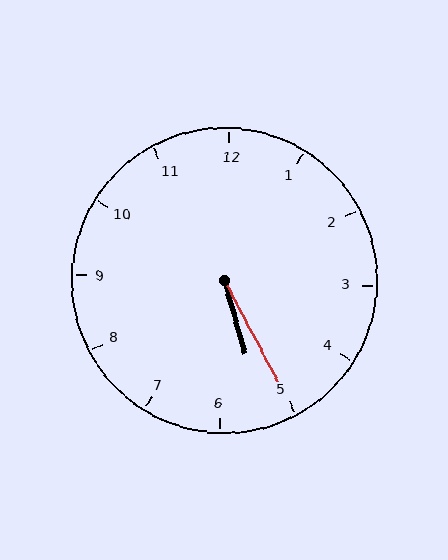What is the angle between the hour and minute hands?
Approximately 12 degrees.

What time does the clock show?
5:25.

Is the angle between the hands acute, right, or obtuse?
It is acute.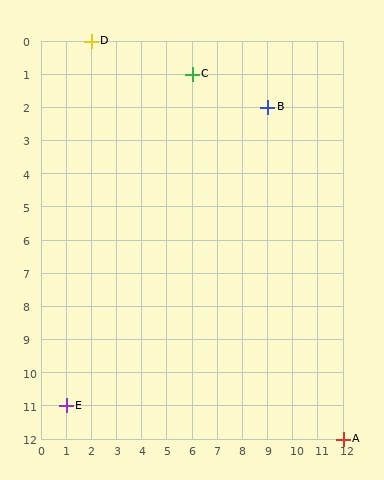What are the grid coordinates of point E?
Point E is at grid coordinates (1, 11).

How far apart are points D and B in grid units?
Points D and B are 7 columns and 2 rows apart (about 7.3 grid units diagonally).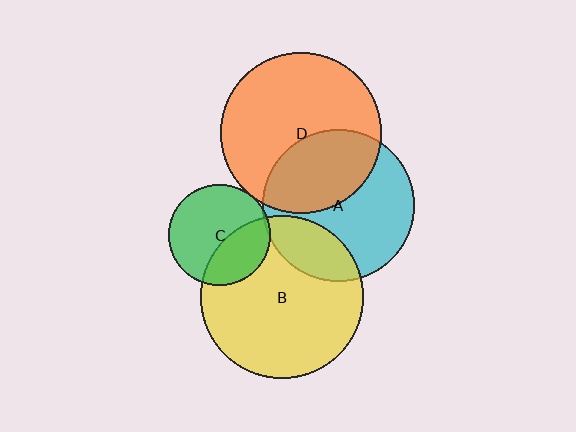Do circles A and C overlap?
Yes.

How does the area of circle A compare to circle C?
Approximately 2.3 times.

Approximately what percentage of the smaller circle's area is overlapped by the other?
Approximately 5%.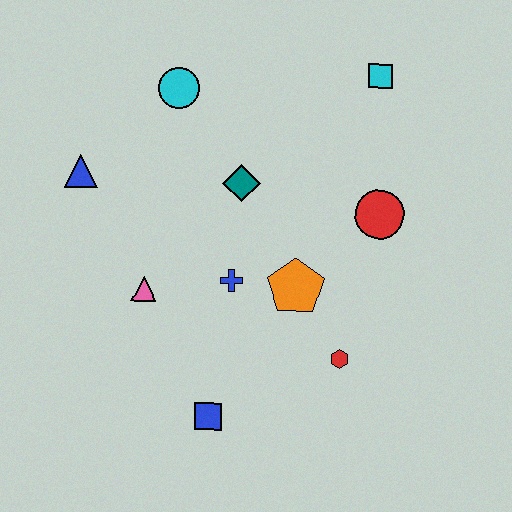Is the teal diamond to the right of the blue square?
Yes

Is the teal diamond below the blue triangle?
Yes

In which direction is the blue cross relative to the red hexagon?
The blue cross is to the left of the red hexagon.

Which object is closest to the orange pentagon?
The blue cross is closest to the orange pentagon.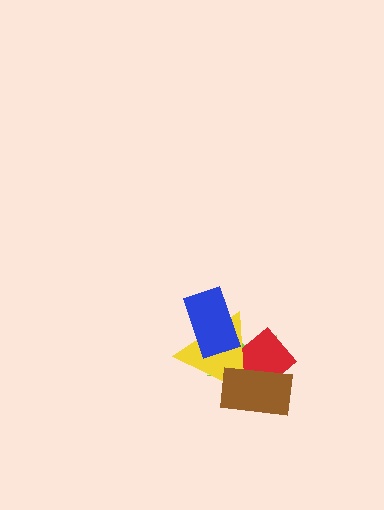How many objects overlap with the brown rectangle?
3 objects overlap with the brown rectangle.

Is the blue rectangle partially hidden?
No, no other shape covers it.